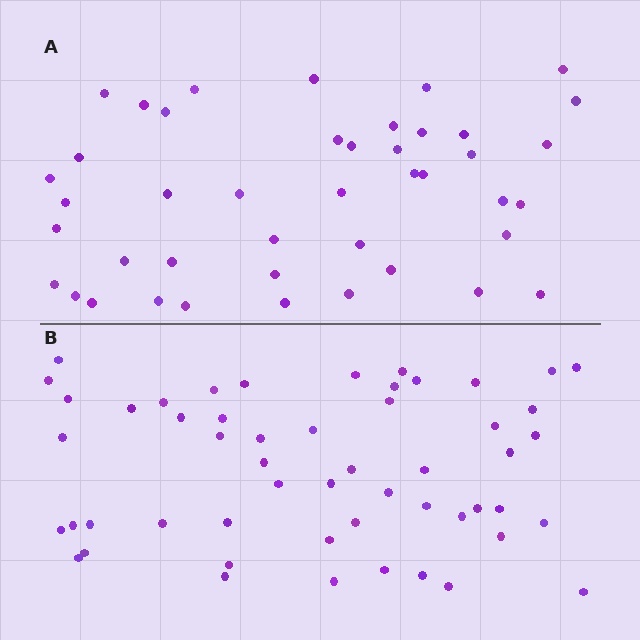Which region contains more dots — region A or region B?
Region B (the bottom region) has more dots.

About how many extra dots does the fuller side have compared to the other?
Region B has roughly 10 or so more dots than region A.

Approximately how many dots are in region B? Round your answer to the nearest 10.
About 50 dots. (The exact count is 53, which rounds to 50.)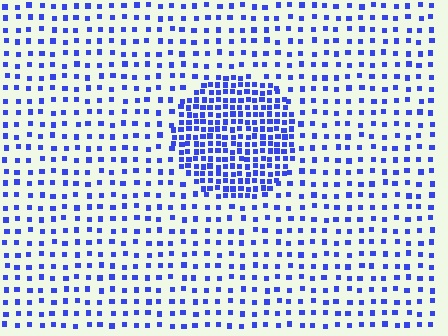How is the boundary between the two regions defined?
The boundary is defined by a change in element density (approximately 2.6x ratio). All elements are the same color, size, and shape.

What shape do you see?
I see a circle.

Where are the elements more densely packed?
The elements are more densely packed inside the circle boundary.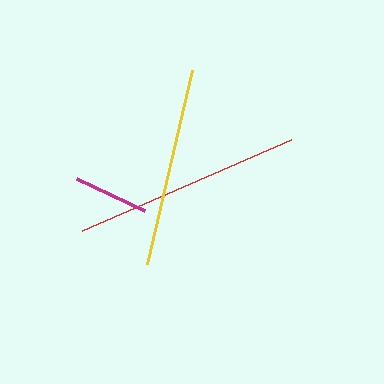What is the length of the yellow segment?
The yellow segment is approximately 199 pixels long.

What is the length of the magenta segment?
The magenta segment is approximately 75 pixels long.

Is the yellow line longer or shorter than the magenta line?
The yellow line is longer than the magenta line.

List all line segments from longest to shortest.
From longest to shortest: red, yellow, magenta.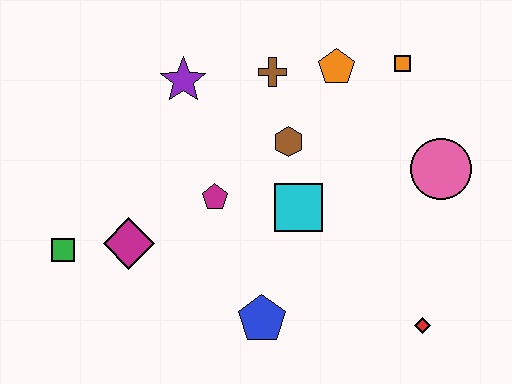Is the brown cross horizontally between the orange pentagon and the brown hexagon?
No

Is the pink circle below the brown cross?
Yes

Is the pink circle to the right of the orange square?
Yes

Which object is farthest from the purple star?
The red diamond is farthest from the purple star.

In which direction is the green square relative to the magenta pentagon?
The green square is to the left of the magenta pentagon.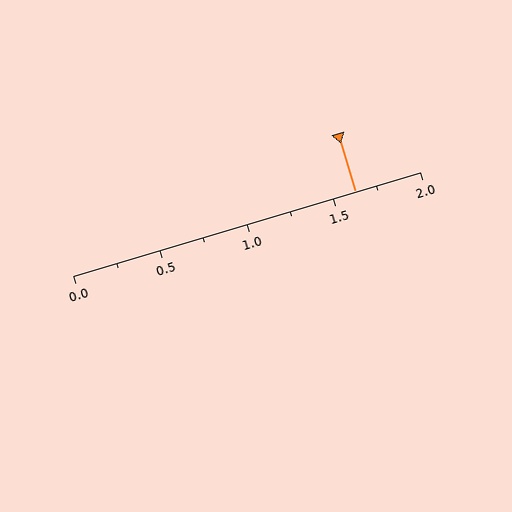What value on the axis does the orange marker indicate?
The marker indicates approximately 1.62.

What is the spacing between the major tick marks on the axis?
The major ticks are spaced 0.5 apart.